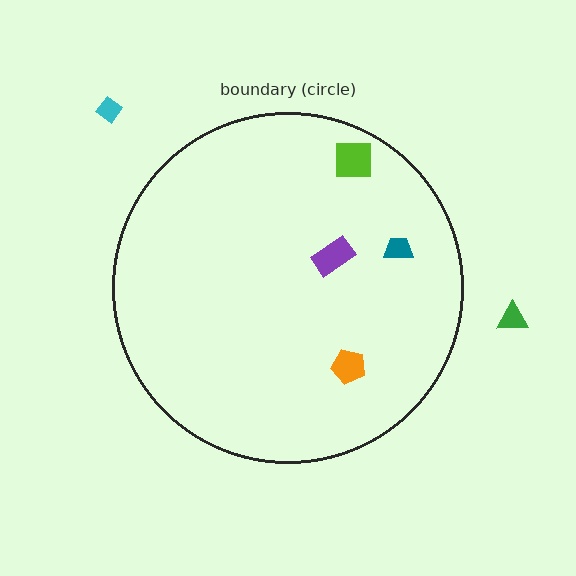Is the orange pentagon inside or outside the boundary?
Inside.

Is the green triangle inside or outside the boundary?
Outside.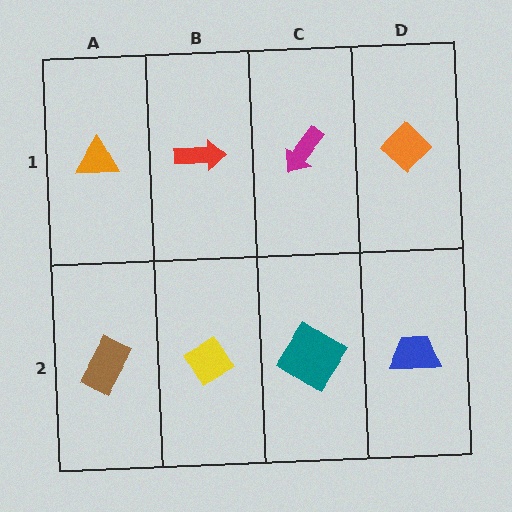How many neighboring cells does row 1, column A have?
2.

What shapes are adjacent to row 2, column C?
A magenta arrow (row 1, column C), a yellow diamond (row 2, column B), a blue trapezoid (row 2, column D).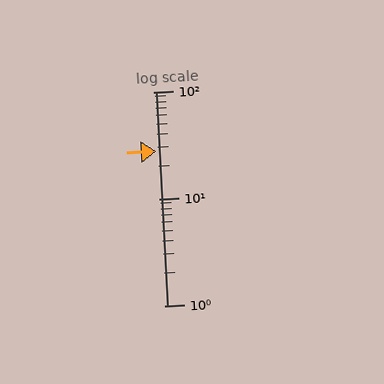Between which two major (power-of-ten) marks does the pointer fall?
The pointer is between 10 and 100.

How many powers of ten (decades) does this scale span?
The scale spans 2 decades, from 1 to 100.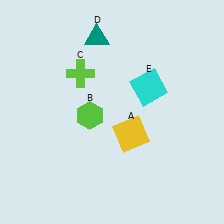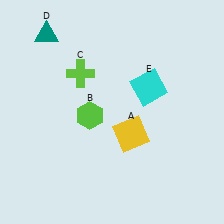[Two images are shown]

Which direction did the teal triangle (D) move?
The teal triangle (D) moved left.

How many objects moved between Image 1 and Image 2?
1 object moved between the two images.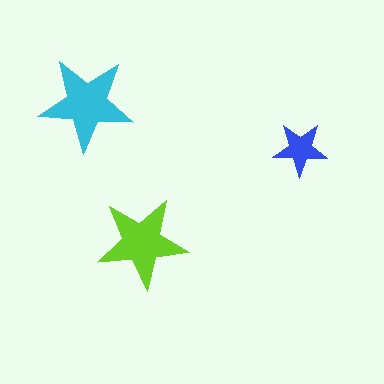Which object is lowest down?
The lime star is bottommost.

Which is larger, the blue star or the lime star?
The lime one.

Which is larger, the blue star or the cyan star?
The cyan one.